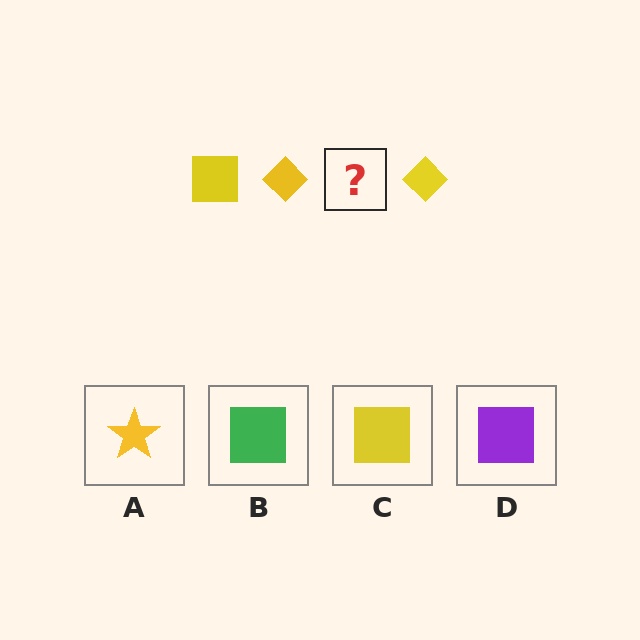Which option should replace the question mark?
Option C.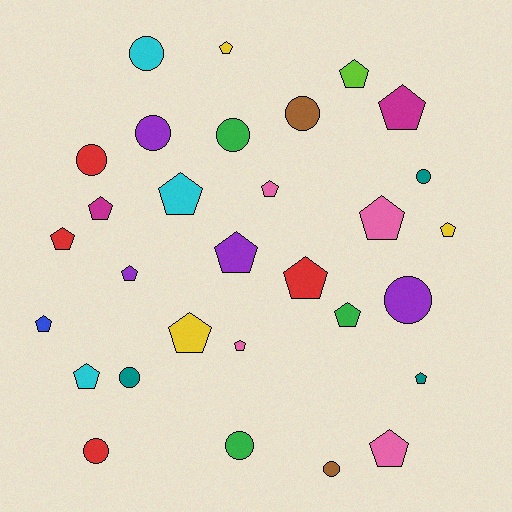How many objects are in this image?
There are 30 objects.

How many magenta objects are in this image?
There are 2 magenta objects.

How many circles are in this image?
There are 11 circles.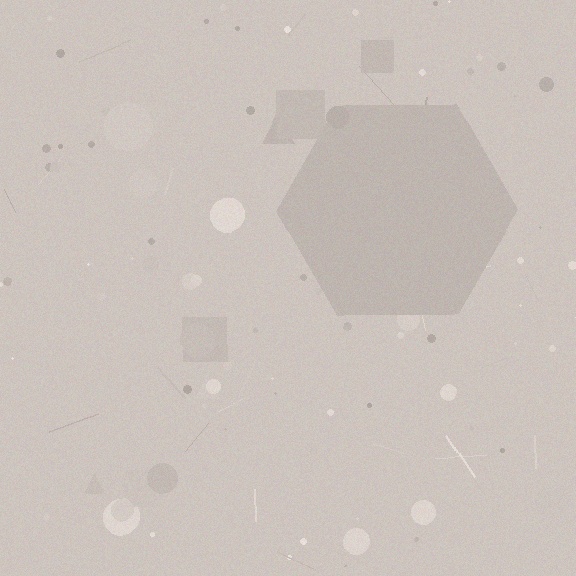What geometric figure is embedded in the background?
A hexagon is embedded in the background.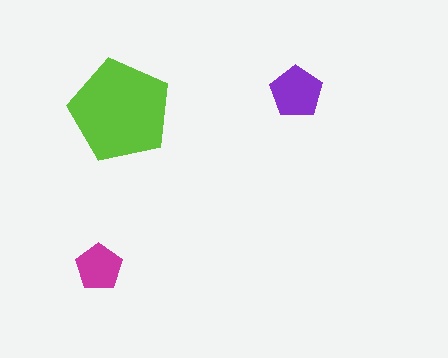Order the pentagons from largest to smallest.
the lime one, the purple one, the magenta one.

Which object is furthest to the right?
The purple pentagon is rightmost.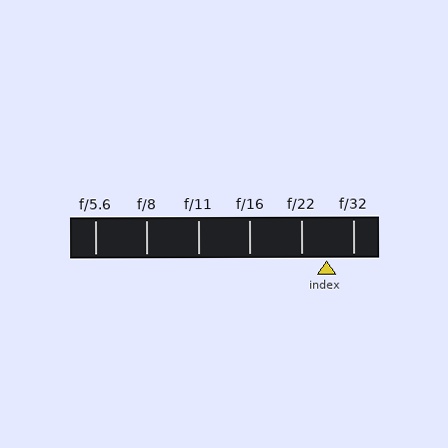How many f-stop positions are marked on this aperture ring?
There are 6 f-stop positions marked.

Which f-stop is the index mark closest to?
The index mark is closest to f/22.